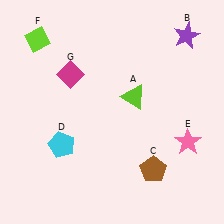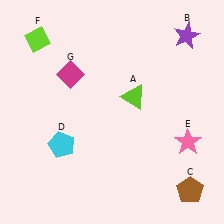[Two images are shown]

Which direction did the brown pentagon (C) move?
The brown pentagon (C) moved right.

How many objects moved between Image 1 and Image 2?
1 object moved between the two images.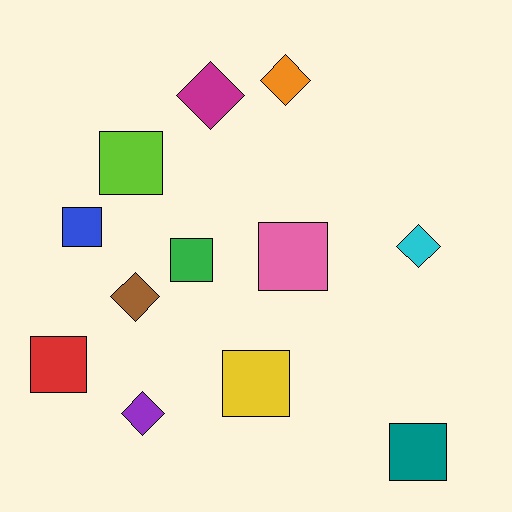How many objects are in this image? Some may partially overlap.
There are 12 objects.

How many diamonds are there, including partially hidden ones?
There are 5 diamonds.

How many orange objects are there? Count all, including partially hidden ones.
There is 1 orange object.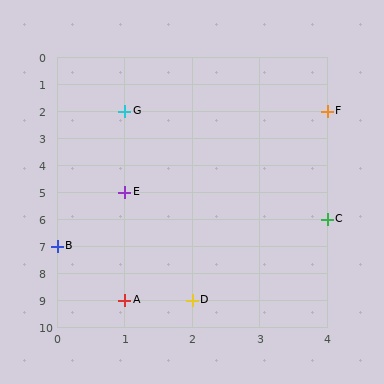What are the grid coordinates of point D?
Point D is at grid coordinates (2, 9).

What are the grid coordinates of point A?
Point A is at grid coordinates (1, 9).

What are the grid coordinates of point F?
Point F is at grid coordinates (4, 2).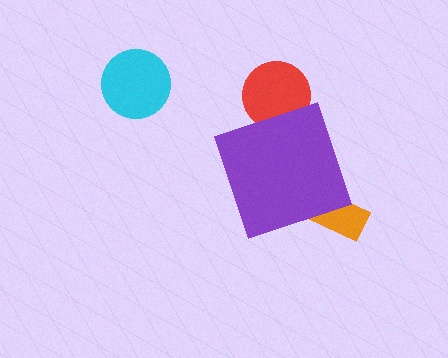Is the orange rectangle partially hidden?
Yes, the orange rectangle is partially hidden behind the purple diamond.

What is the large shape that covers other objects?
A purple diamond.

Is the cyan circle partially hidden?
No, the cyan circle is fully visible.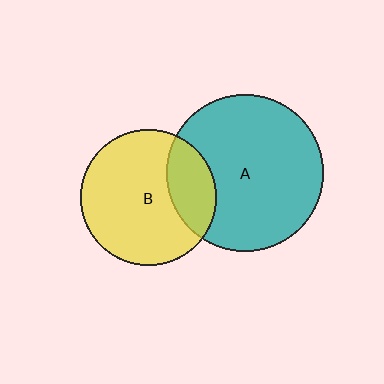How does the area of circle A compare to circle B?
Approximately 1.3 times.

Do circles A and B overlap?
Yes.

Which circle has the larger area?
Circle A (teal).